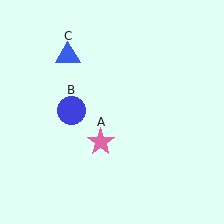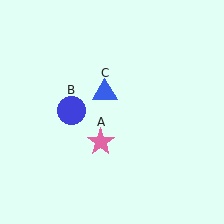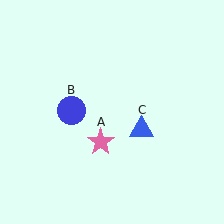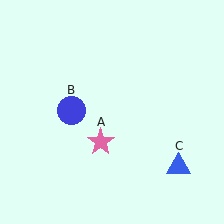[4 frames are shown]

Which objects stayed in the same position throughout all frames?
Pink star (object A) and blue circle (object B) remained stationary.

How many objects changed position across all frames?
1 object changed position: blue triangle (object C).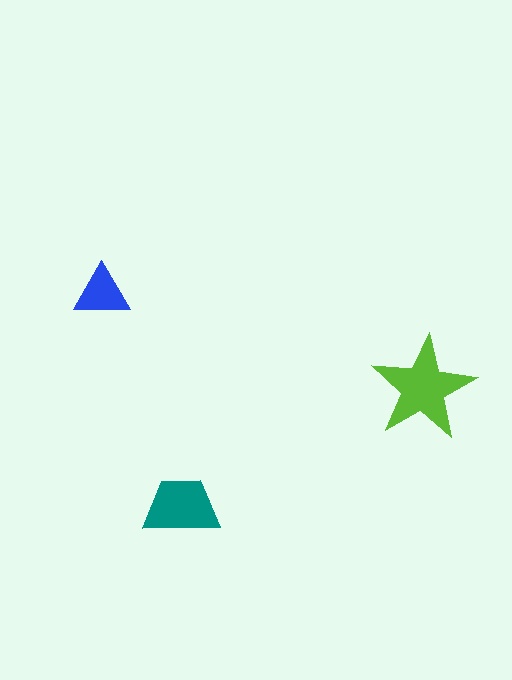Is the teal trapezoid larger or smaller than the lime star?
Smaller.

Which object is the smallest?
The blue triangle.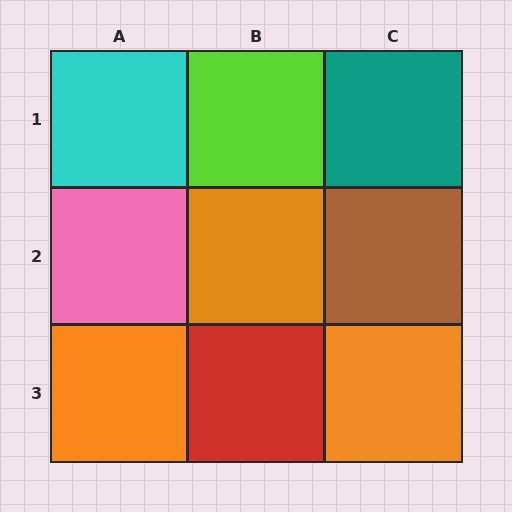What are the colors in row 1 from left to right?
Cyan, lime, teal.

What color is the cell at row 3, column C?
Orange.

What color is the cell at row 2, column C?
Brown.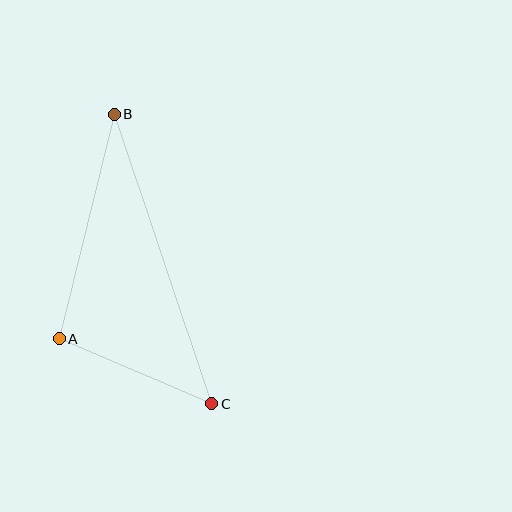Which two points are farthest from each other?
Points B and C are farthest from each other.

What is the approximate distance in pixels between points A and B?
The distance between A and B is approximately 231 pixels.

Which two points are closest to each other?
Points A and C are closest to each other.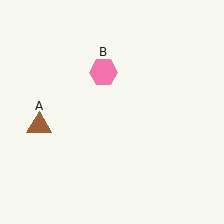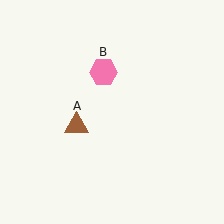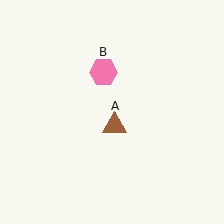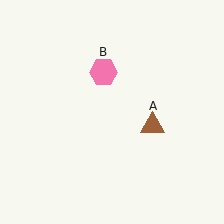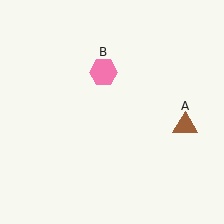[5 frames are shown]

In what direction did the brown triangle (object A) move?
The brown triangle (object A) moved right.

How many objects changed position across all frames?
1 object changed position: brown triangle (object A).